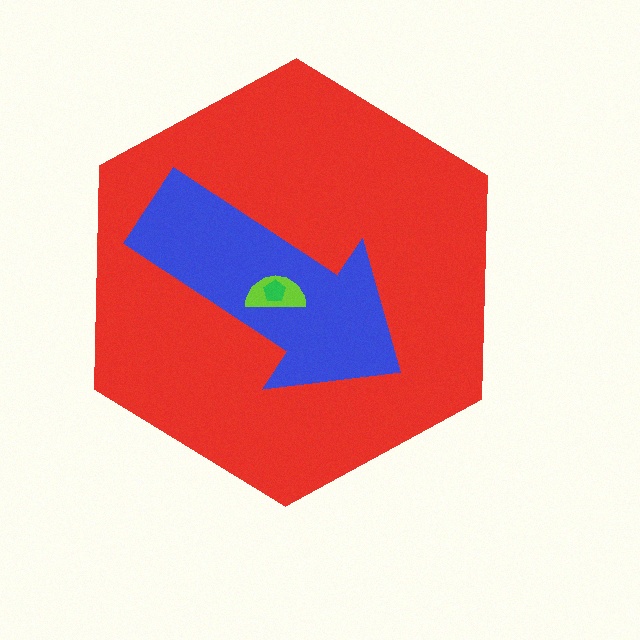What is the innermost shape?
The green pentagon.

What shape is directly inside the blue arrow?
The lime semicircle.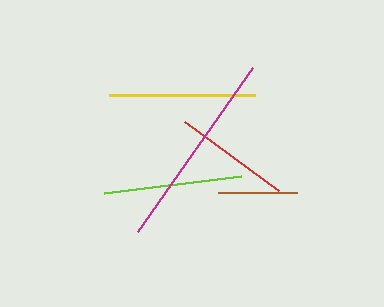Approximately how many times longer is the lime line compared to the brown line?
The lime line is approximately 1.7 times the length of the brown line.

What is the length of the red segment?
The red segment is approximately 116 pixels long.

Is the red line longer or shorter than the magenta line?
The magenta line is longer than the red line.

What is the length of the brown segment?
The brown segment is approximately 79 pixels long.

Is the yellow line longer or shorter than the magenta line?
The magenta line is longer than the yellow line.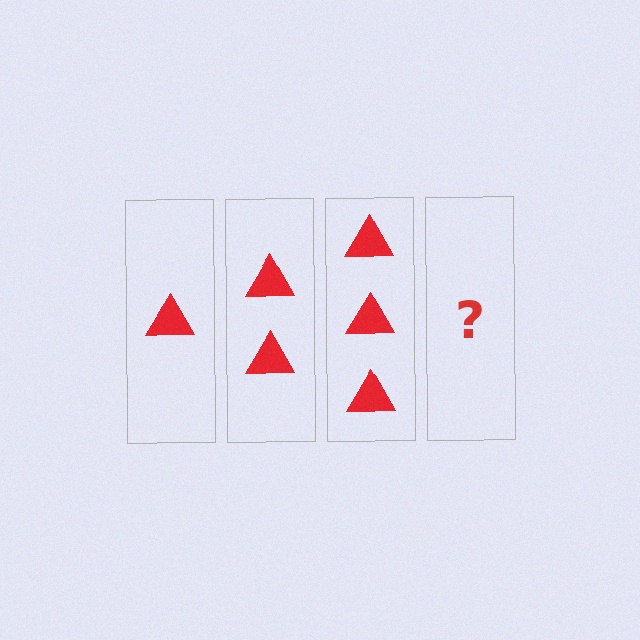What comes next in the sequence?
The next element should be 4 triangles.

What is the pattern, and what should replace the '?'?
The pattern is that each step adds one more triangle. The '?' should be 4 triangles.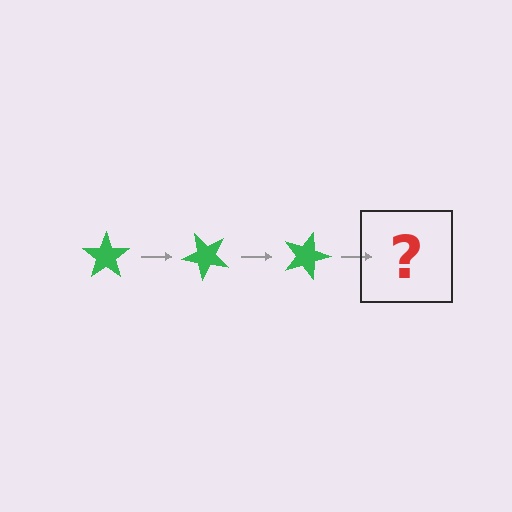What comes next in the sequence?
The next element should be a green star rotated 135 degrees.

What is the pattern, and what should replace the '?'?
The pattern is that the star rotates 45 degrees each step. The '?' should be a green star rotated 135 degrees.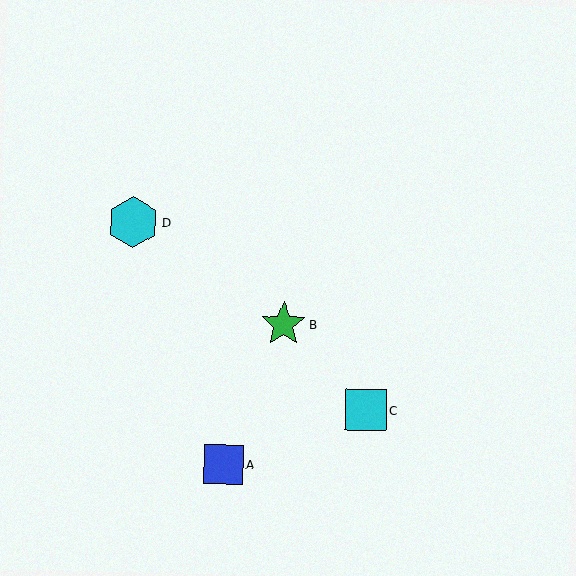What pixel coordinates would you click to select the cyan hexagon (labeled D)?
Click at (133, 222) to select the cyan hexagon D.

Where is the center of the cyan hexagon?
The center of the cyan hexagon is at (133, 222).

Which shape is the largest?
The cyan hexagon (labeled D) is the largest.